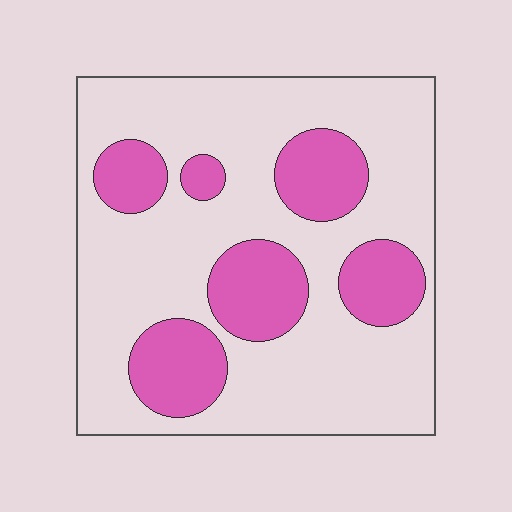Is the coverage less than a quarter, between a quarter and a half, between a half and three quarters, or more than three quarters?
Between a quarter and a half.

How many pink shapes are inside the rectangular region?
6.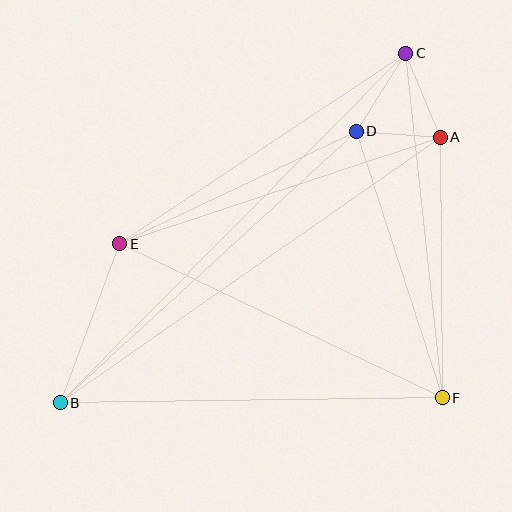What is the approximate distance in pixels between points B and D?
The distance between B and D is approximately 402 pixels.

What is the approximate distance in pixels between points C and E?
The distance between C and E is approximately 344 pixels.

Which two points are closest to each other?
Points A and D are closest to each other.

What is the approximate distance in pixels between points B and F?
The distance between B and F is approximately 382 pixels.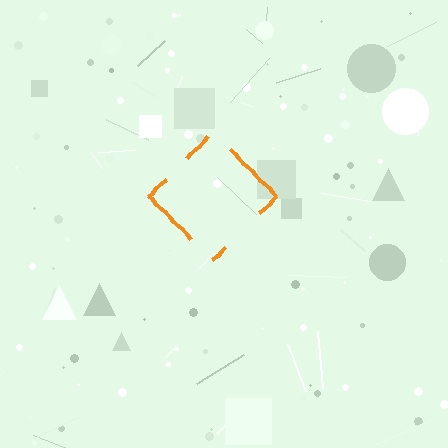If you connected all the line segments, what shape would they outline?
They would outline a diamond.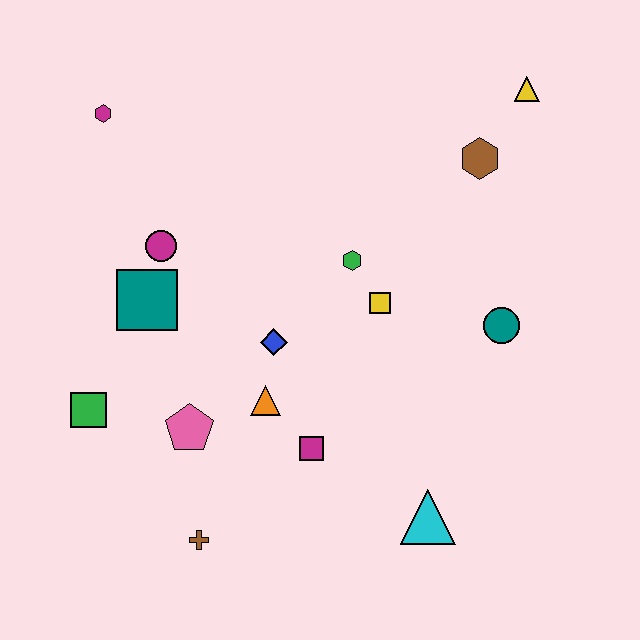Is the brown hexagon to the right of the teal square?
Yes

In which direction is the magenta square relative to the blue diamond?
The magenta square is below the blue diamond.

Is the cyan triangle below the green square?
Yes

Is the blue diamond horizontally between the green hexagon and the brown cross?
Yes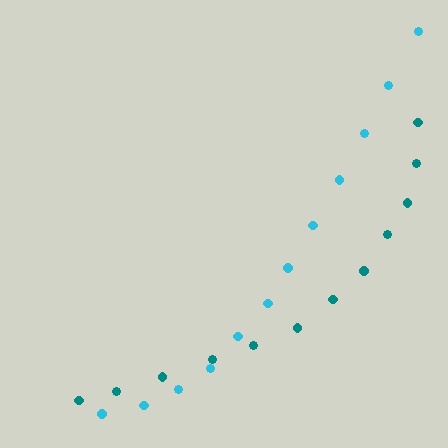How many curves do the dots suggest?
There are 2 distinct paths.